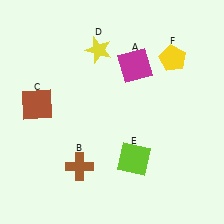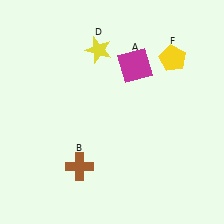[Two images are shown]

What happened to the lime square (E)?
The lime square (E) was removed in Image 2. It was in the bottom-right area of Image 1.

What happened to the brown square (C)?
The brown square (C) was removed in Image 2. It was in the top-left area of Image 1.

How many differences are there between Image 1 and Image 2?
There are 2 differences between the two images.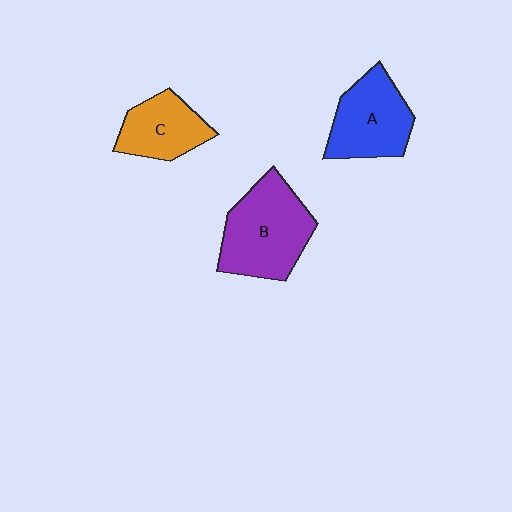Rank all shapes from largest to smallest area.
From largest to smallest: B (purple), A (blue), C (orange).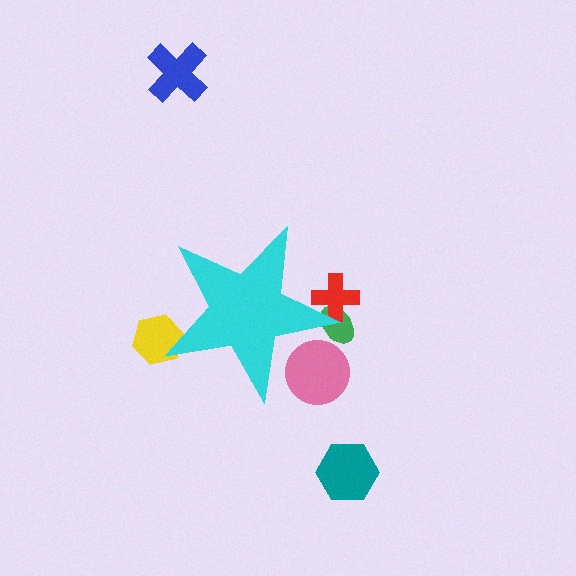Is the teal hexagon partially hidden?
No, the teal hexagon is fully visible.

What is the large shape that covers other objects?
A cyan star.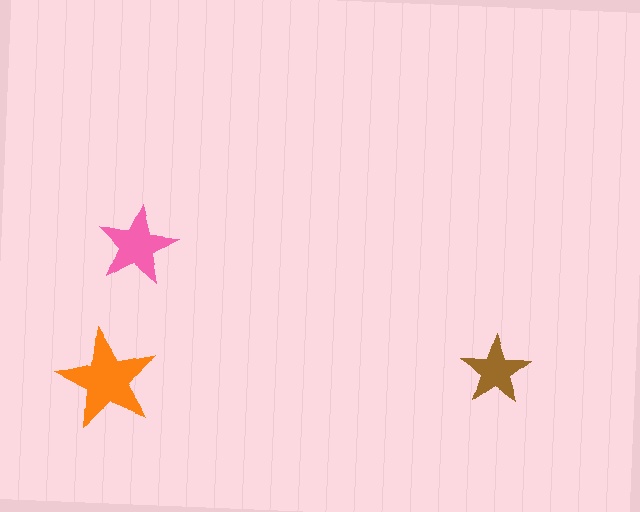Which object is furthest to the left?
The orange star is leftmost.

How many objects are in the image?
There are 3 objects in the image.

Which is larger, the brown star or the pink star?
The pink one.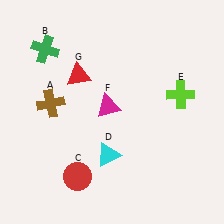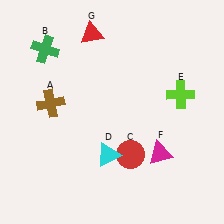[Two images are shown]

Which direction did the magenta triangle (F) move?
The magenta triangle (F) moved right.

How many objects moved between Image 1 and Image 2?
3 objects moved between the two images.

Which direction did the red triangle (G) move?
The red triangle (G) moved up.